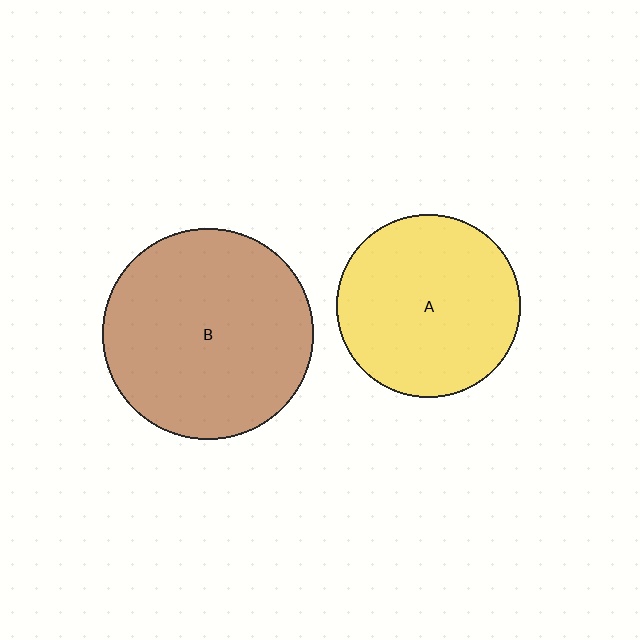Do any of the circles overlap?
No, none of the circles overlap.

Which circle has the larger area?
Circle B (brown).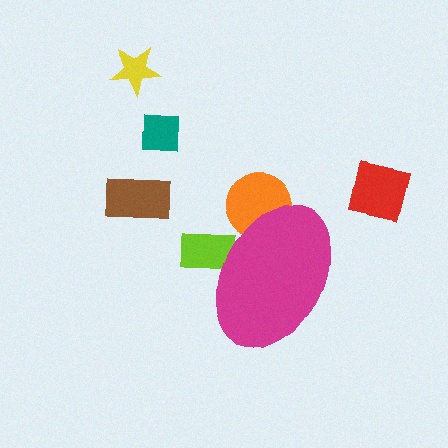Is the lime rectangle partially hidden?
Yes, the lime rectangle is partially hidden behind the magenta ellipse.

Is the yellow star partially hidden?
No, the yellow star is fully visible.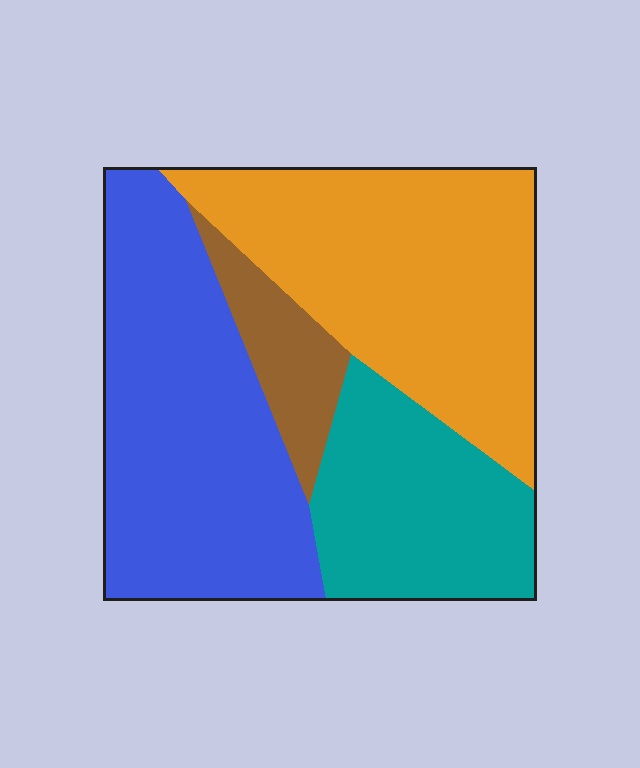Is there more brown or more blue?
Blue.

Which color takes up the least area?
Brown, at roughly 10%.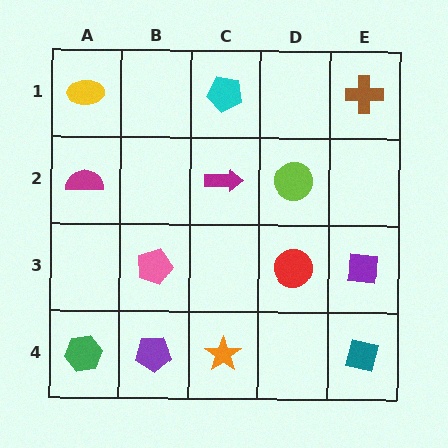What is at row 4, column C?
An orange star.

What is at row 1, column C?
A cyan pentagon.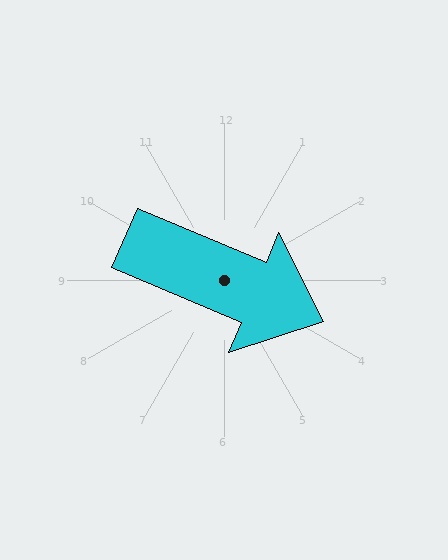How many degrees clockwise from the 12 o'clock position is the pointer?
Approximately 113 degrees.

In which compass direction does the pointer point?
Southeast.